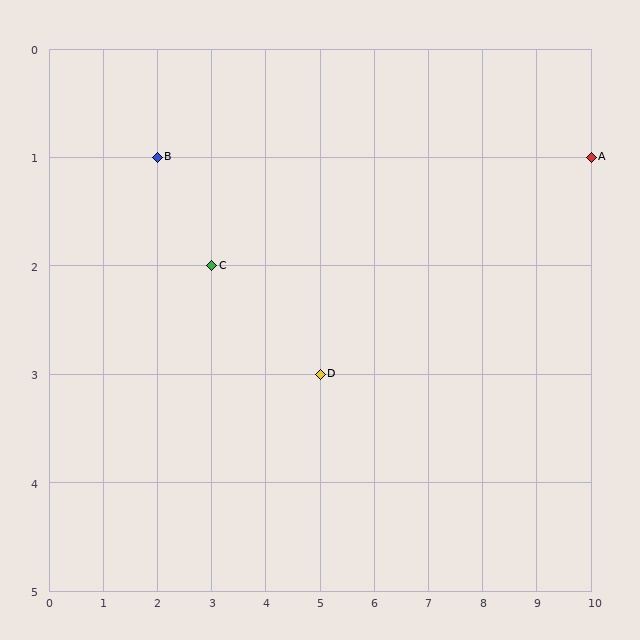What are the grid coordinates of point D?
Point D is at grid coordinates (5, 3).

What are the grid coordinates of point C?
Point C is at grid coordinates (3, 2).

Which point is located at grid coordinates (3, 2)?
Point C is at (3, 2).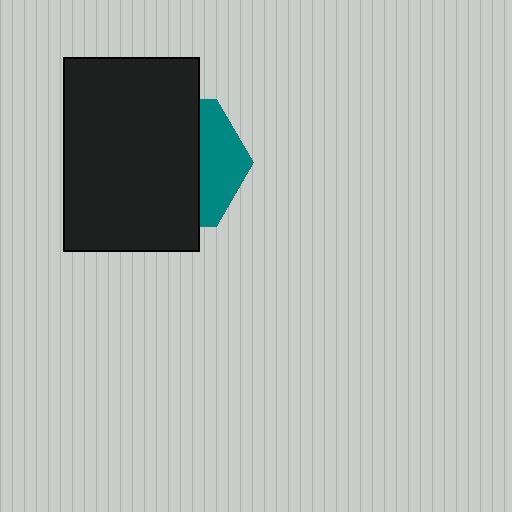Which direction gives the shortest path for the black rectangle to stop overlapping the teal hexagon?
Moving left gives the shortest separation.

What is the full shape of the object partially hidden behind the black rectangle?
The partially hidden object is a teal hexagon.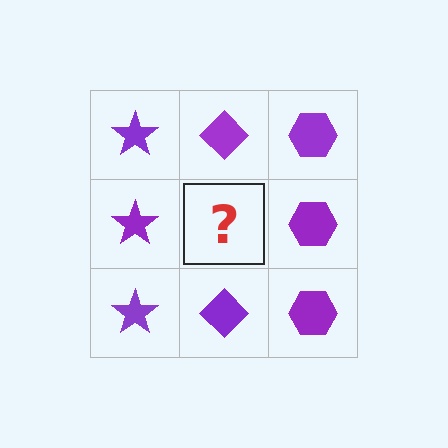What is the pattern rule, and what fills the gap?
The rule is that each column has a consistent shape. The gap should be filled with a purple diamond.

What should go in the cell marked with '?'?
The missing cell should contain a purple diamond.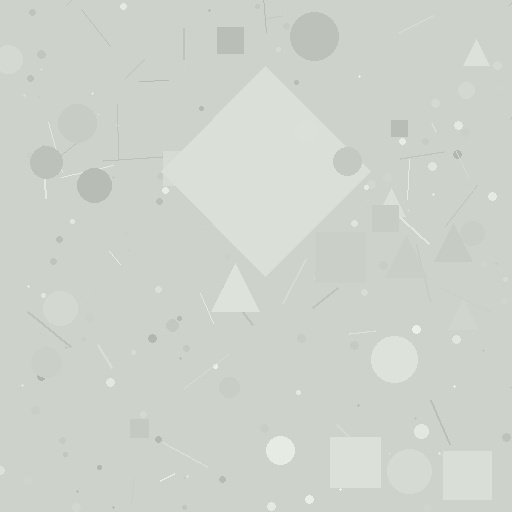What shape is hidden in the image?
A diamond is hidden in the image.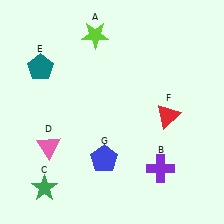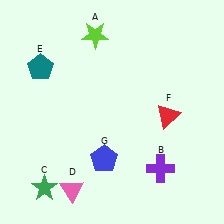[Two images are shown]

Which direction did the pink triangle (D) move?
The pink triangle (D) moved down.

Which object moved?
The pink triangle (D) moved down.